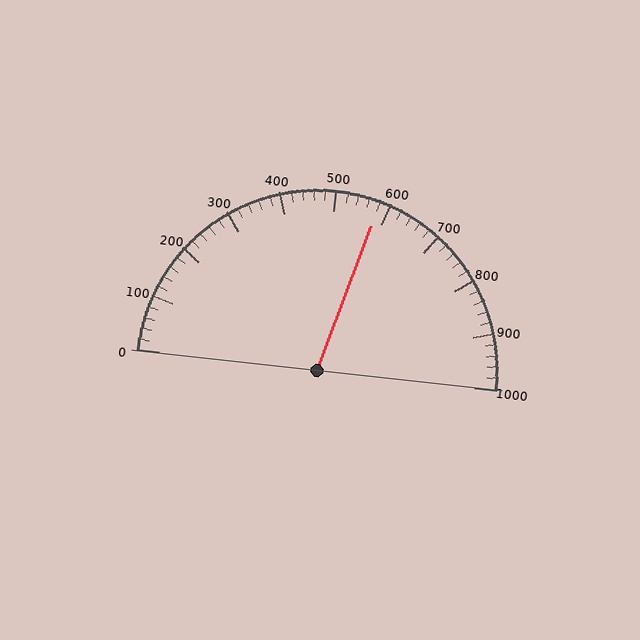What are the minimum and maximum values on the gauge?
The gauge ranges from 0 to 1000.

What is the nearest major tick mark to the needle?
The nearest major tick mark is 600.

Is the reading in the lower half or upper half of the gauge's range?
The reading is in the upper half of the range (0 to 1000).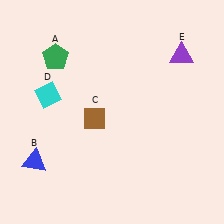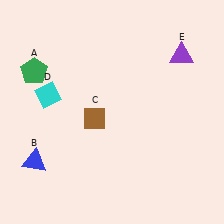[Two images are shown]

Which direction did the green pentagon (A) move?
The green pentagon (A) moved left.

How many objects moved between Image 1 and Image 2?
1 object moved between the two images.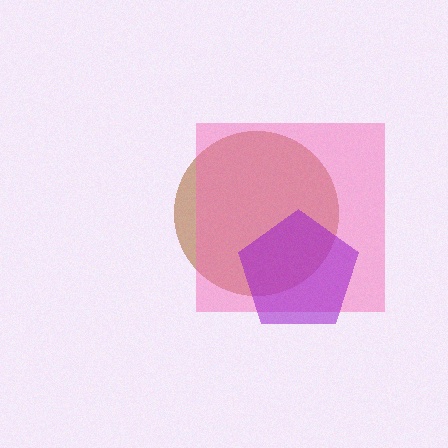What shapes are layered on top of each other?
The layered shapes are: a brown circle, a pink square, a purple pentagon.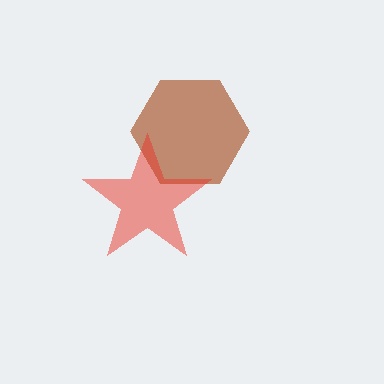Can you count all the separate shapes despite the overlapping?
Yes, there are 2 separate shapes.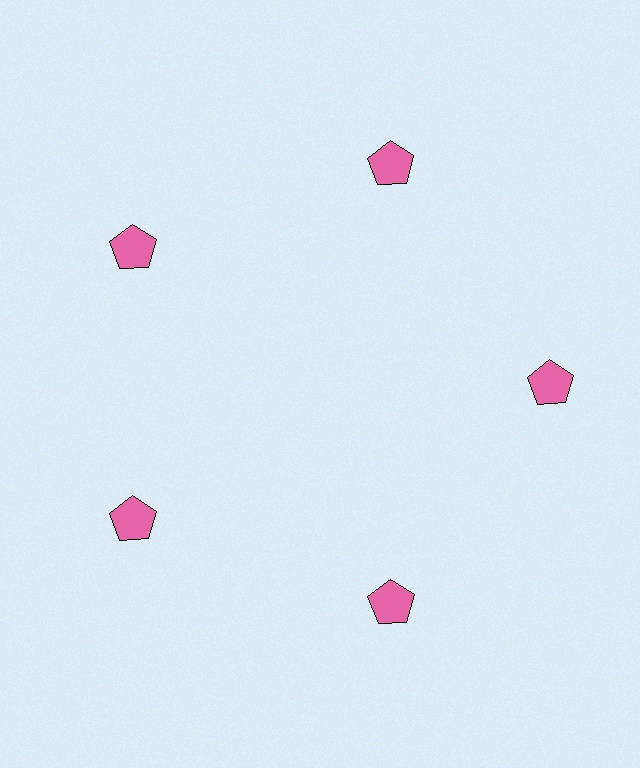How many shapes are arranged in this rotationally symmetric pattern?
There are 5 shapes, arranged in 5 groups of 1.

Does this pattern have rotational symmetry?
Yes, this pattern has 5-fold rotational symmetry. It looks the same after rotating 72 degrees around the center.